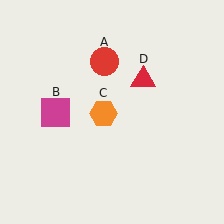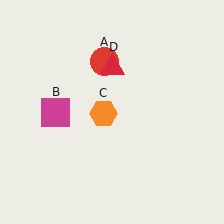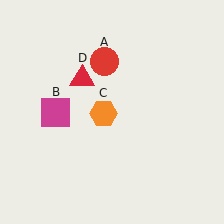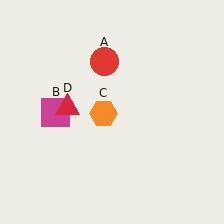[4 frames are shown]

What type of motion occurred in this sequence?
The red triangle (object D) rotated counterclockwise around the center of the scene.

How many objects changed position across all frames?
1 object changed position: red triangle (object D).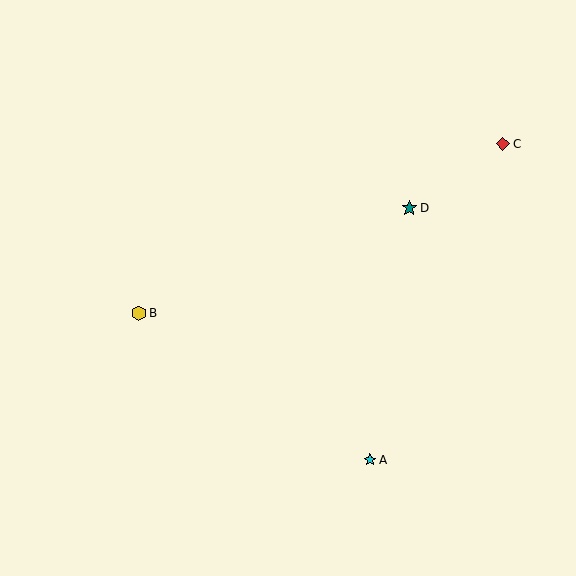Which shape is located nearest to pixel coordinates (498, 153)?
The red diamond (labeled C) at (503, 144) is nearest to that location.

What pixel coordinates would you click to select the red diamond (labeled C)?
Click at (503, 144) to select the red diamond C.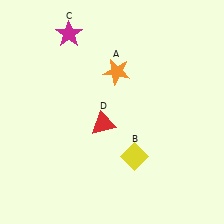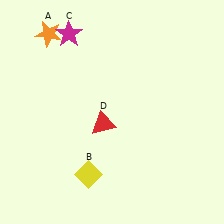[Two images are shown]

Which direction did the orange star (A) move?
The orange star (A) moved left.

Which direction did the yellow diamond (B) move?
The yellow diamond (B) moved left.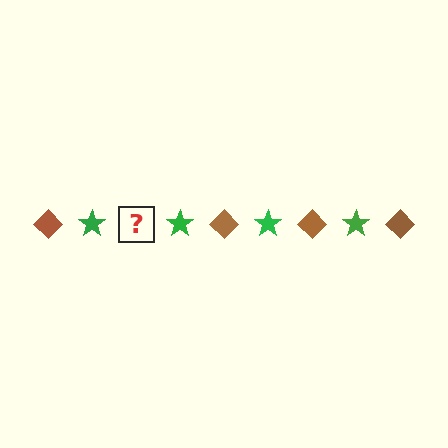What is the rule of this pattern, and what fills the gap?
The rule is that the pattern alternates between brown diamond and green star. The gap should be filled with a brown diamond.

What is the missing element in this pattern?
The missing element is a brown diamond.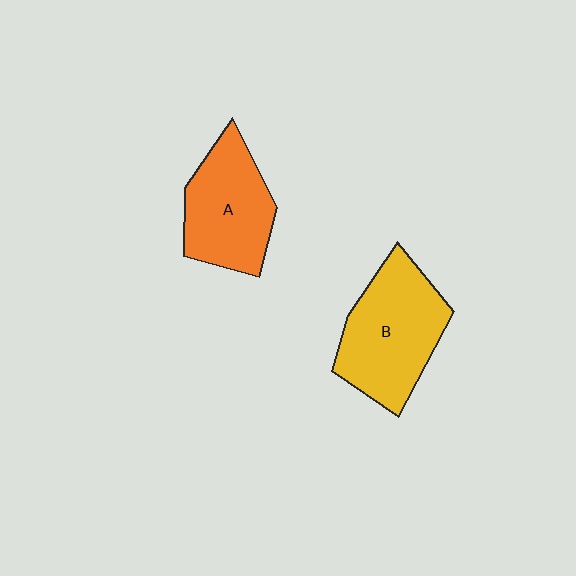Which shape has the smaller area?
Shape A (orange).